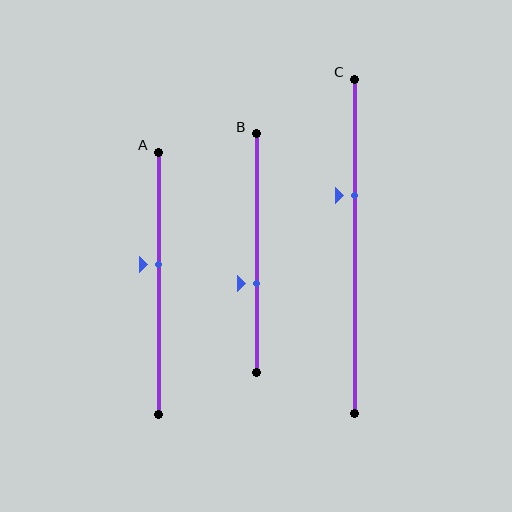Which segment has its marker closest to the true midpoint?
Segment A has its marker closest to the true midpoint.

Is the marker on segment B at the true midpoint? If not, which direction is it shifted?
No, the marker on segment B is shifted downward by about 13% of the segment length.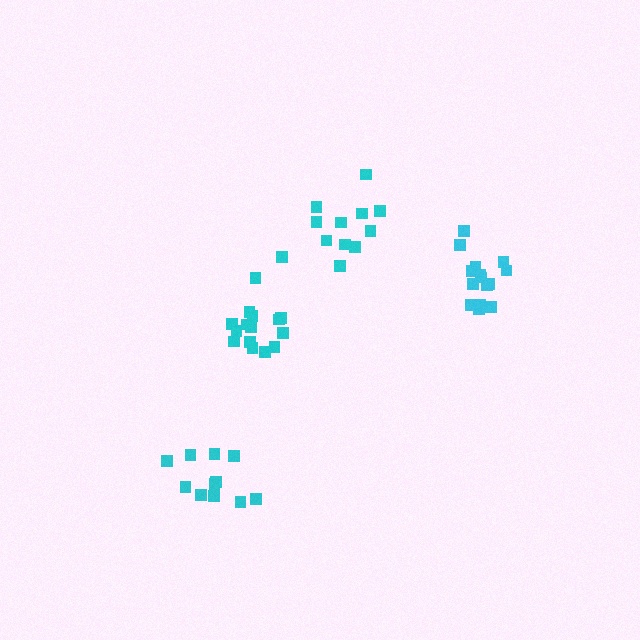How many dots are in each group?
Group 1: 12 dots, Group 2: 15 dots, Group 3: 15 dots, Group 4: 11 dots (53 total).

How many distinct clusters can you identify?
There are 4 distinct clusters.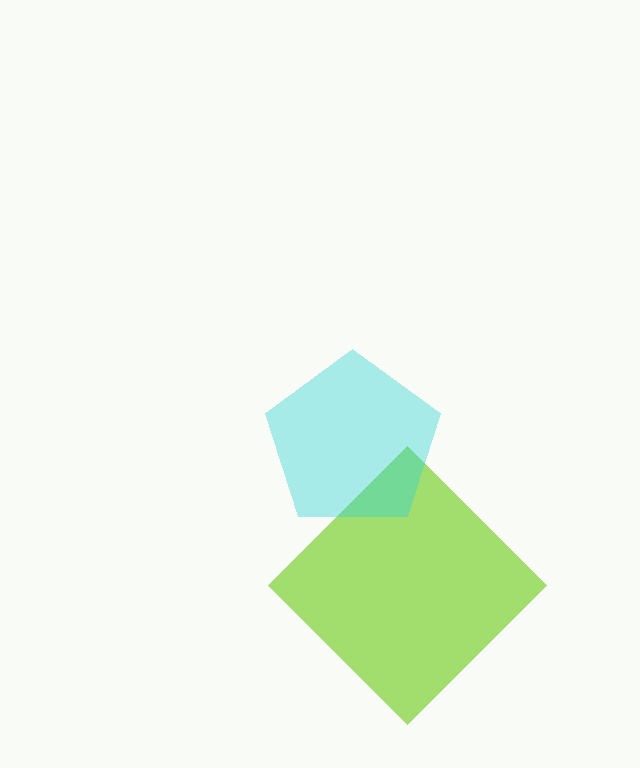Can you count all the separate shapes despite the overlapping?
Yes, there are 2 separate shapes.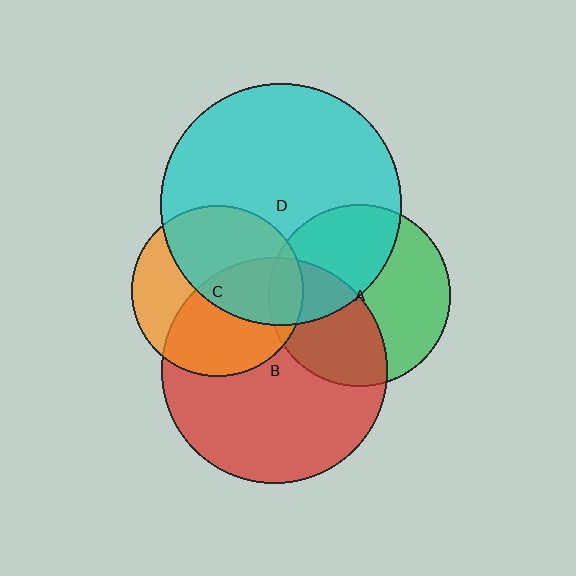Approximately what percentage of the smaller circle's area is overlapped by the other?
Approximately 10%.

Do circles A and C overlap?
Yes.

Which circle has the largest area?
Circle D (cyan).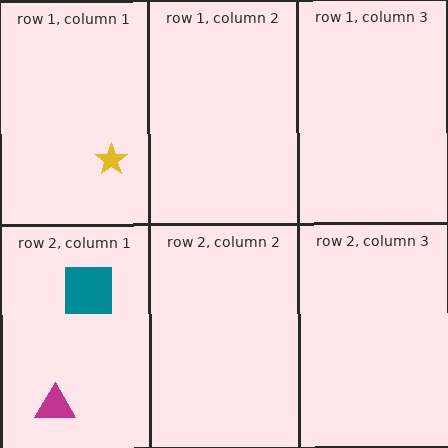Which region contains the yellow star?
The row 1, column 1 region.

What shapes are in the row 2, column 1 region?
The magenta triangle, the teal square.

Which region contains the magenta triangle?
The row 2, column 1 region.